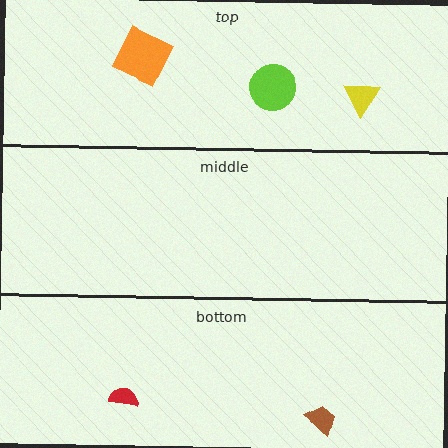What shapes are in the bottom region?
The red semicircle, the brown trapezoid.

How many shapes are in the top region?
3.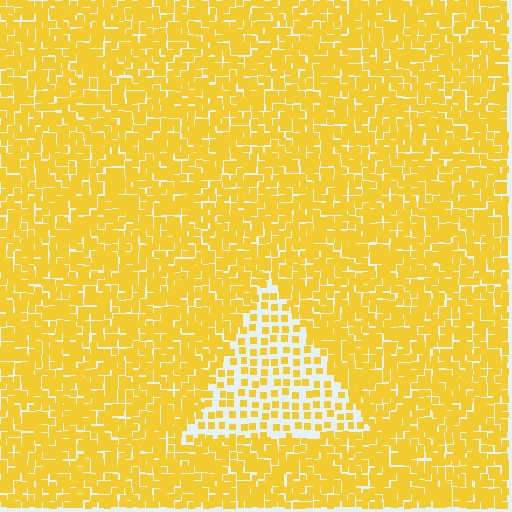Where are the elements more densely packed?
The elements are more densely packed outside the triangle boundary.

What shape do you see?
I see a triangle.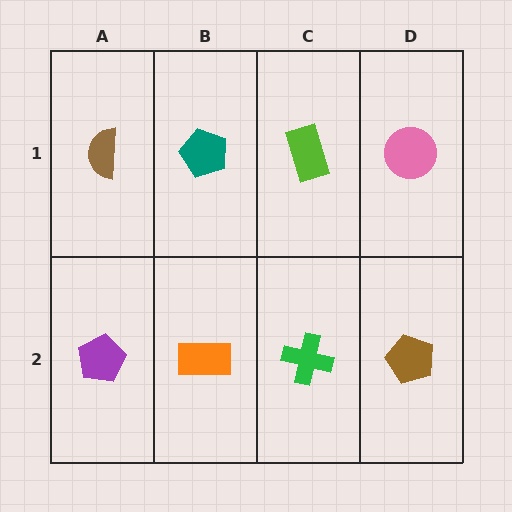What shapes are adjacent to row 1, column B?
An orange rectangle (row 2, column B), a brown semicircle (row 1, column A), a lime rectangle (row 1, column C).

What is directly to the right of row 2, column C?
A brown pentagon.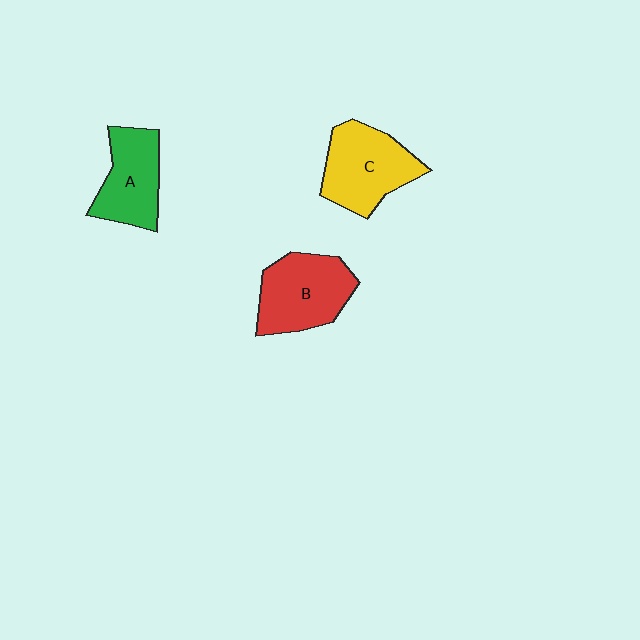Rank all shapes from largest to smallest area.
From largest to smallest: C (yellow), B (red), A (green).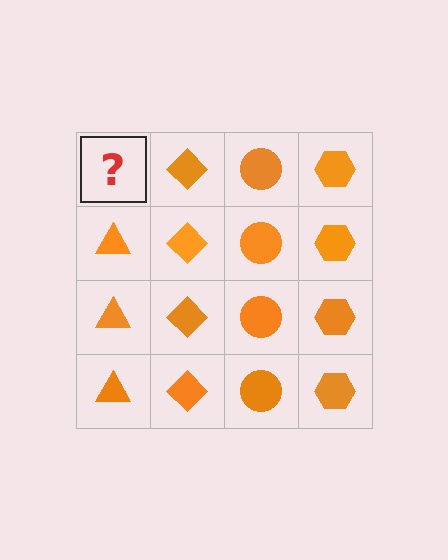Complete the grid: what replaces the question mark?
The question mark should be replaced with an orange triangle.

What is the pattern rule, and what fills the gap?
The rule is that each column has a consistent shape. The gap should be filled with an orange triangle.